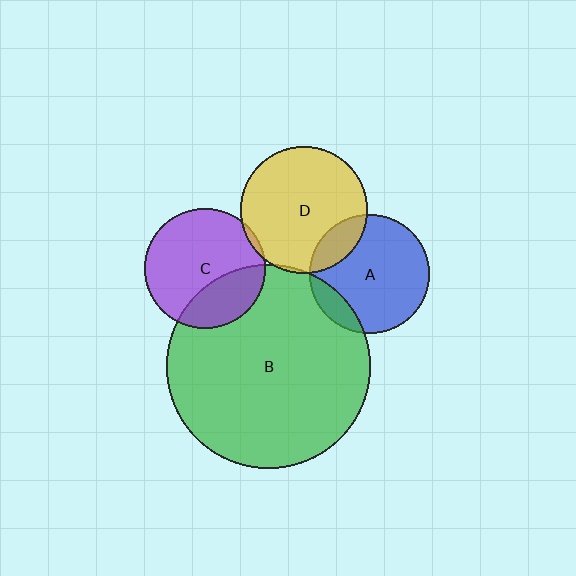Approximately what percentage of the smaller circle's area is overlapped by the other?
Approximately 10%.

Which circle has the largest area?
Circle B (green).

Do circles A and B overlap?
Yes.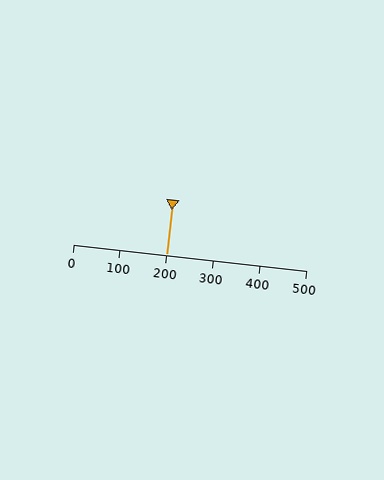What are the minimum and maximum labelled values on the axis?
The axis runs from 0 to 500.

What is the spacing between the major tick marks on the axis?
The major ticks are spaced 100 apart.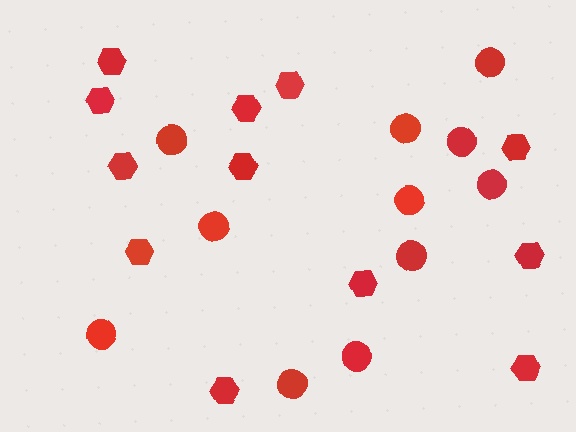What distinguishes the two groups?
There are 2 groups: one group of hexagons (12) and one group of circles (11).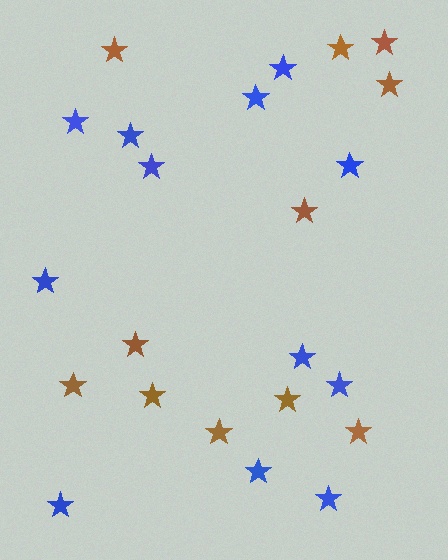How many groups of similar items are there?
There are 2 groups: one group of brown stars (11) and one group of blue stars (12).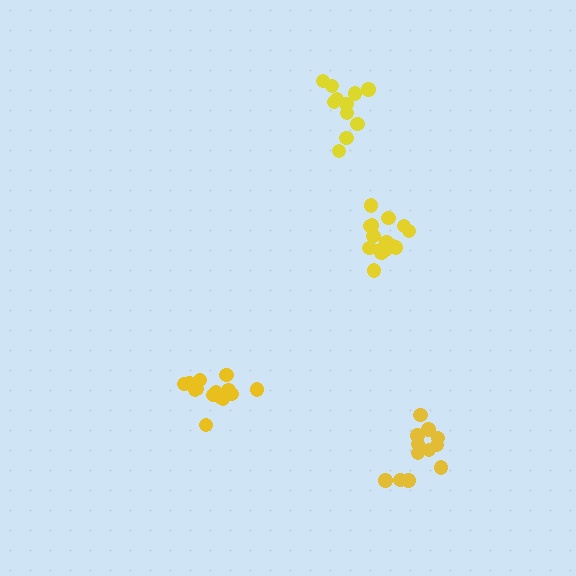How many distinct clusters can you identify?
There are 4 distinct clusters.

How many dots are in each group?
Group 1: 12 dots, Group 2: 14 dots, Group 3: 16 dots, Group 4: 11 dots (53 total).